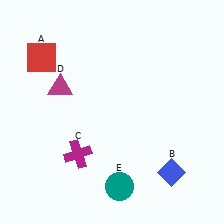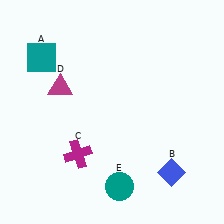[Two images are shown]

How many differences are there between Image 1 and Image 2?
There is 1 difference between the two images.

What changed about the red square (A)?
In Image 1, A is red. In Image 2, it changed to teal.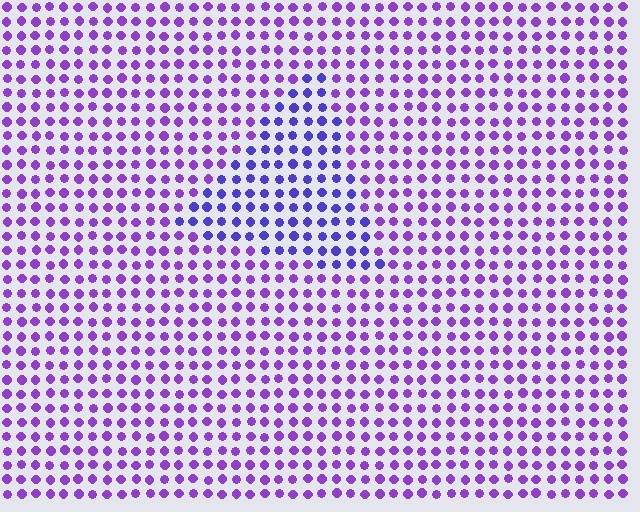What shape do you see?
I see a triangle.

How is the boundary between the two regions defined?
The boundary is defined purely by a slight shift in hue (about 31 degrees). Spacing, size, and orientation are identical on both sides.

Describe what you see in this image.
The image is filled with small purple elements in a uniform arrangement. A triangle-shaped region is visible where the elements are tinted to a slightly different hue, forming a subtle color boundary.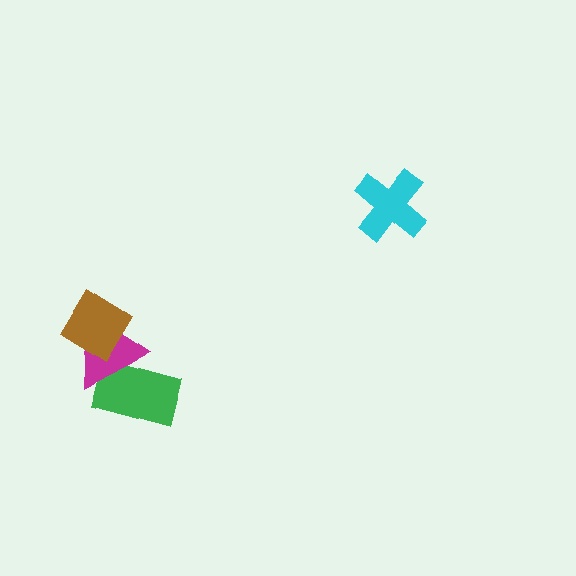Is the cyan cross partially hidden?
No, no other shape covers it.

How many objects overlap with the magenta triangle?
2 objects overlap with the magenta triangle.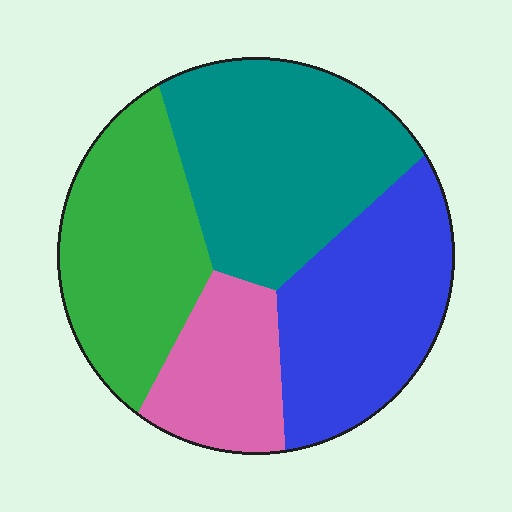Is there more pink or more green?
Green.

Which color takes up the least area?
Pink, at roughly 15%.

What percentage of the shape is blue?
Blue covers about 25% of the shape.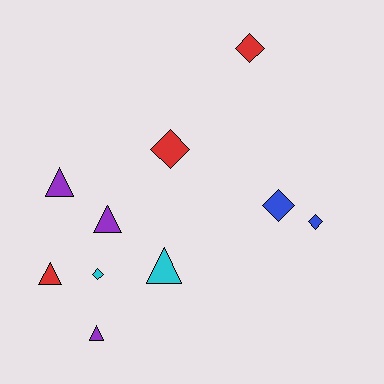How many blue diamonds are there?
There are 2 blue diamonds.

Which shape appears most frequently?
Diamond, with 5 objects.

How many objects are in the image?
There are 10 objects.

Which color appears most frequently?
Red, with 3 objects.